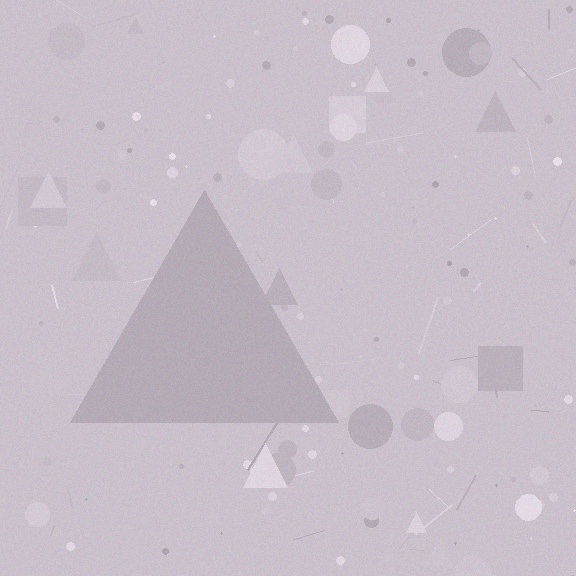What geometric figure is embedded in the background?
A triangle is embedded in the background.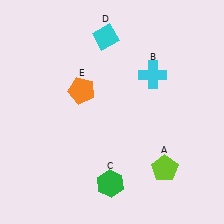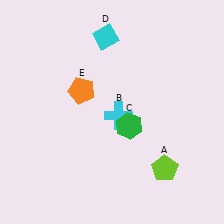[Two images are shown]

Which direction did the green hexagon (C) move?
The green hexagon (C) moved up.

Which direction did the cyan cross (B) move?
The cyan cross (B) moved down.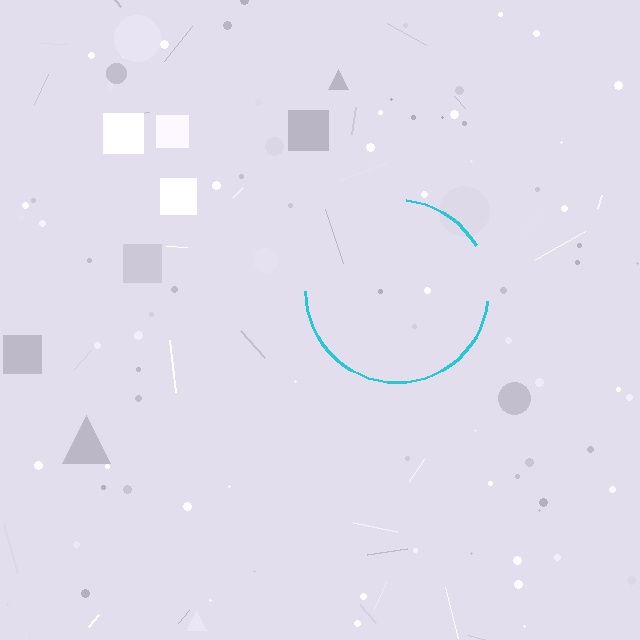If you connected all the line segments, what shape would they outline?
They would outline a circle.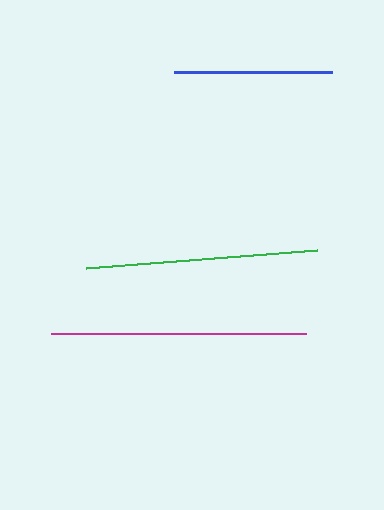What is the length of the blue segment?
The blue segment is approximately 158 pixels long.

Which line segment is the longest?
The magenta line is the longest at approximately 255 pixels.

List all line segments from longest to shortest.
From longest to shortest: magenta, green, blue.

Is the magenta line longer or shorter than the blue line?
The magenta line is longer than the blue line.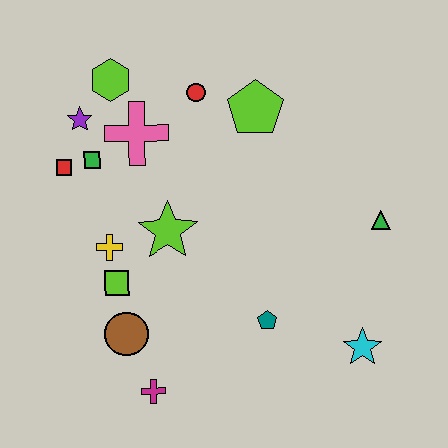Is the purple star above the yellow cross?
Yes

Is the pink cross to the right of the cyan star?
No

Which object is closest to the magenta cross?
The brown circle is closest to the magenta cross.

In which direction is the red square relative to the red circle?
The red square is to the left of the red circle.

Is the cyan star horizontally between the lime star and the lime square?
No